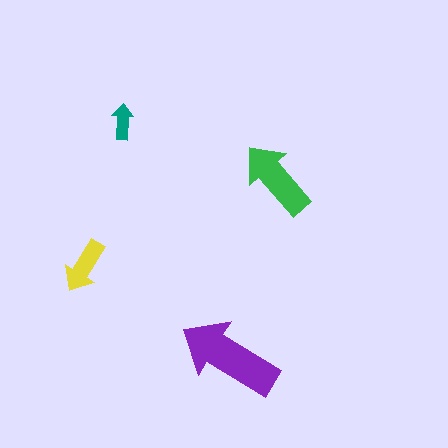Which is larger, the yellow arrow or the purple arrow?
The purple one.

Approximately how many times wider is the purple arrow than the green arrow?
About 1.5 times wider.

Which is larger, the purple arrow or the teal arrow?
The purple one.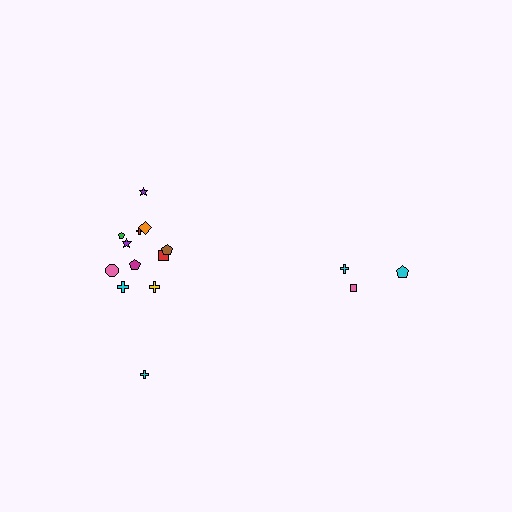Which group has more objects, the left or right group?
The left group.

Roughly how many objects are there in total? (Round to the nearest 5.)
Roughly 15 objects in total.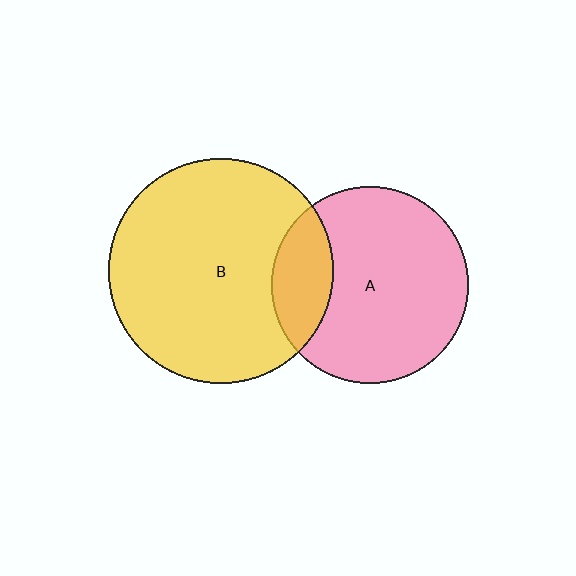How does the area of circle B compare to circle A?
Approximately 1.3 times.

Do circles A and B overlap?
Yes.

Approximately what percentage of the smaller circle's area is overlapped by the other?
Approximately 20%.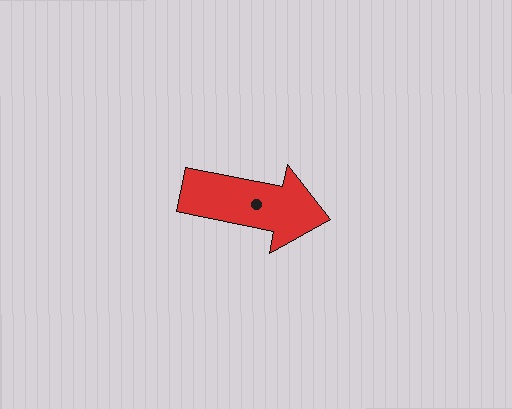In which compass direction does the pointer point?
East.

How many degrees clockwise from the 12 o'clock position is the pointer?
Approximately 101 degrees.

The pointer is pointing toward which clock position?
Roughly 3 o'clock.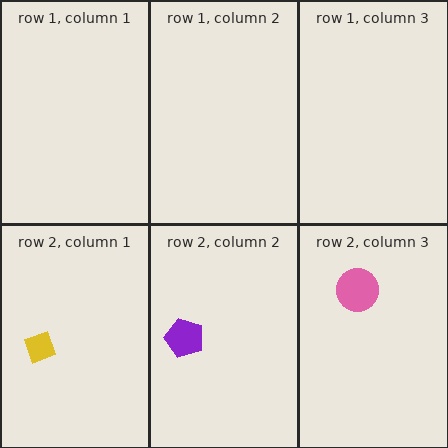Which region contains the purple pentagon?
The row 2, column 2 region.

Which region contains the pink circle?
The row 2, column 3 region.